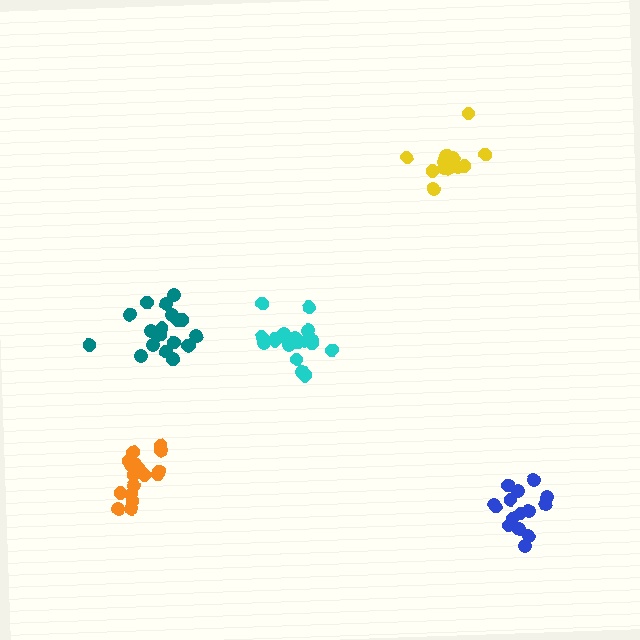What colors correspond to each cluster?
The clusters are colored: teal, blue, yellow, cyan, orange.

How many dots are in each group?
Group 1: 20 dots, Group 2: 15 dots, Group 3: 15 dots, Group 4: 20 dots, Group 5: 19 dots (89 total).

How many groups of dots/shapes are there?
There are 5 groups.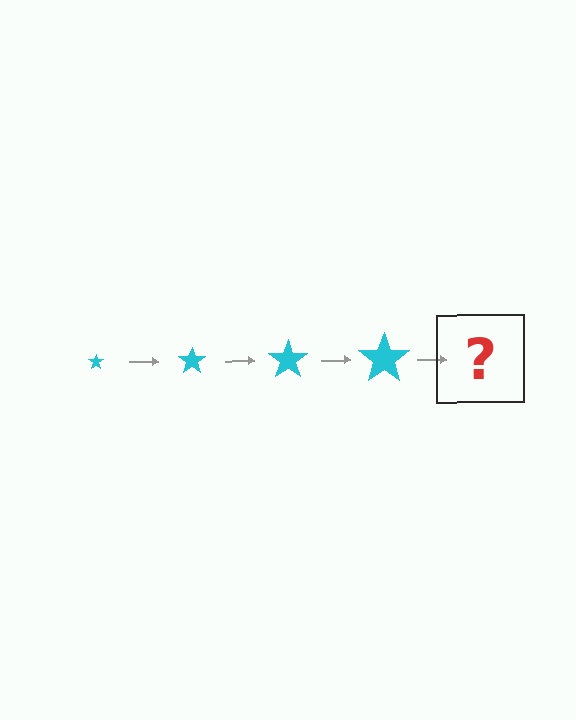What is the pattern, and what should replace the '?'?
The pattern is that the star gets progressively larger each step. The '?' should be a cyan star, larger than the previous one.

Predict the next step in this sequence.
The next step is a cyan star, larger than the previous one.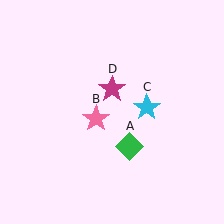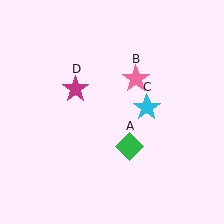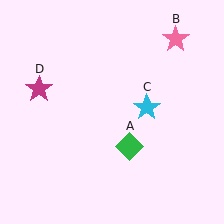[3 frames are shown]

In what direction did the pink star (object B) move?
The pink star (object B) moved up and to the right.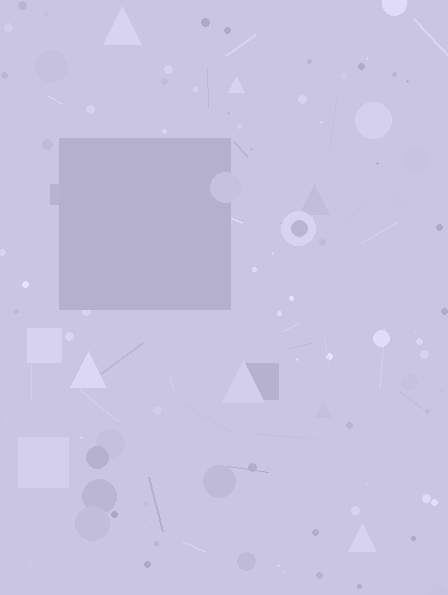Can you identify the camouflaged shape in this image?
The camouflaged shape is a square.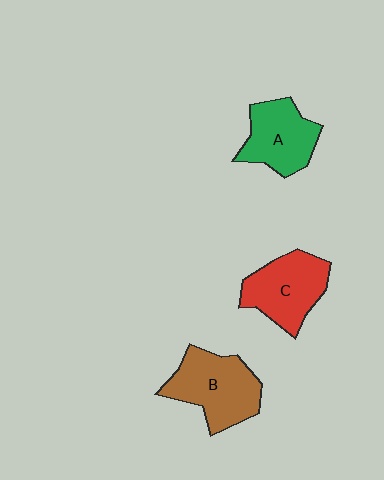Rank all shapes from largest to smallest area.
From largest to smallest: B (brown), C (red), A (green).